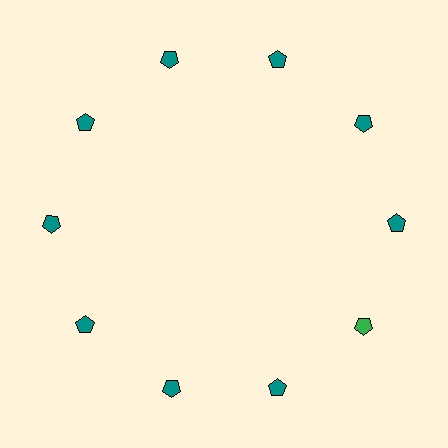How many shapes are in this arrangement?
There are 10 shapes arranged in a ring pattern.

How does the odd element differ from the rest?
It has a different color: green instead of teal.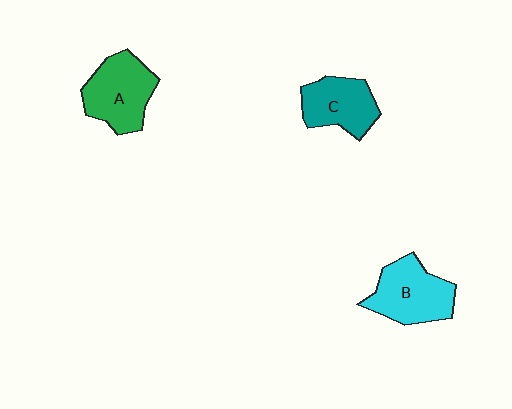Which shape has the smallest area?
Shape C (teal).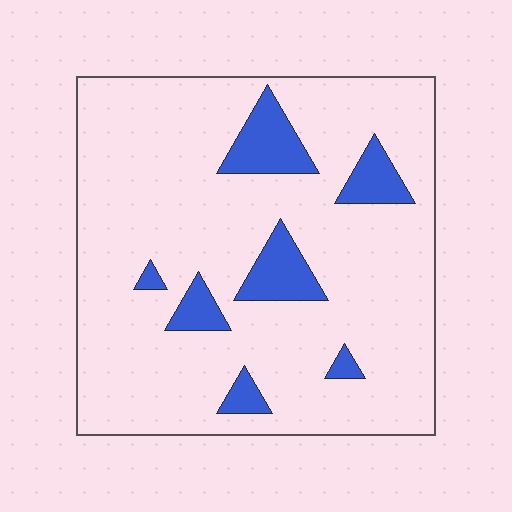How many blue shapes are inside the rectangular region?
7.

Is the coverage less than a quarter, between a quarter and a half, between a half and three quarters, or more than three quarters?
Less than a quarter.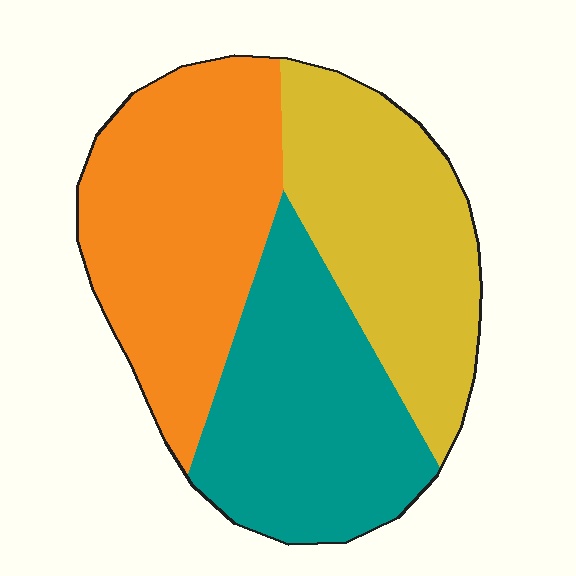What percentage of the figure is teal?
Teal takes up between a sixth and a third of the figure.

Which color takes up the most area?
Orange, at roughly 35%.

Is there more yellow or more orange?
Orange.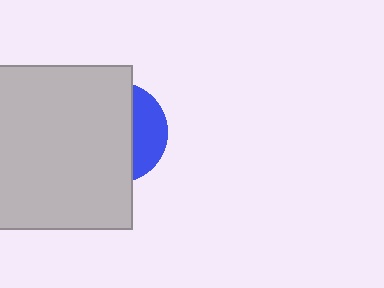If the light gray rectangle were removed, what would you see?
You would see the complete blue circle.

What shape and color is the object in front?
The object in front is a light gray rectangle.